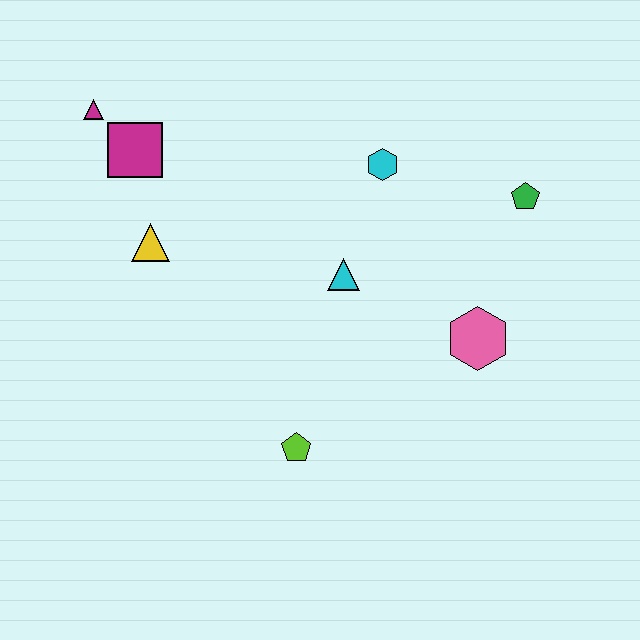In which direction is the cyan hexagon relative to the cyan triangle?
The cyan hexagon is above the cyan triangle.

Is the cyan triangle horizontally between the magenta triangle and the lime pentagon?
No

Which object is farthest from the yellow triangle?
The green pentagon is farthest from the yellow triangle.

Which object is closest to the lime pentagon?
The cyan triangle is closest to the lime pentagon.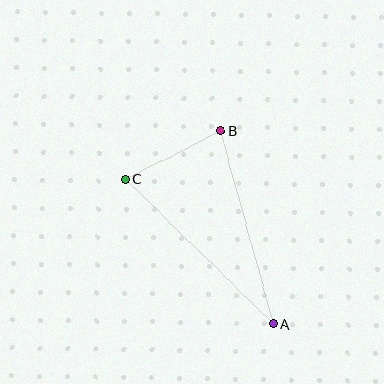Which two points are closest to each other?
Points B and C are closest to each other.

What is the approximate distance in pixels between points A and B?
The distance between A and B is approximately 200 pixels.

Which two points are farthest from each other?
Points A and C are farthest from each other.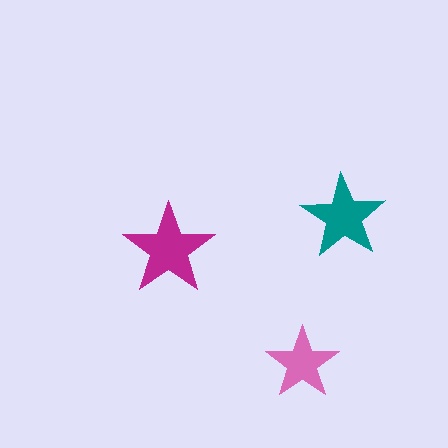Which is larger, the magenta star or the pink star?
The magenta one.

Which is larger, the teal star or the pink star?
The teal one.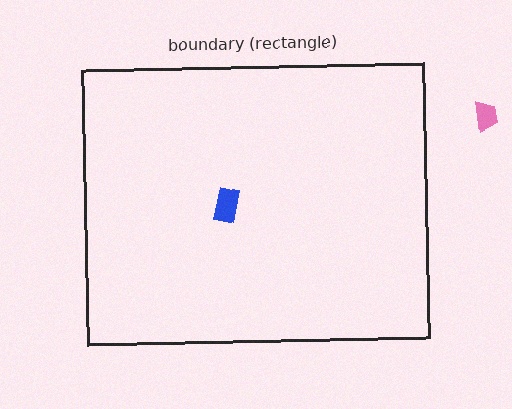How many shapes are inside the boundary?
1 inside, 1 outside.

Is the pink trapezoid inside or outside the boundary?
Outside.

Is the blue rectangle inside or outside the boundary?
Inside.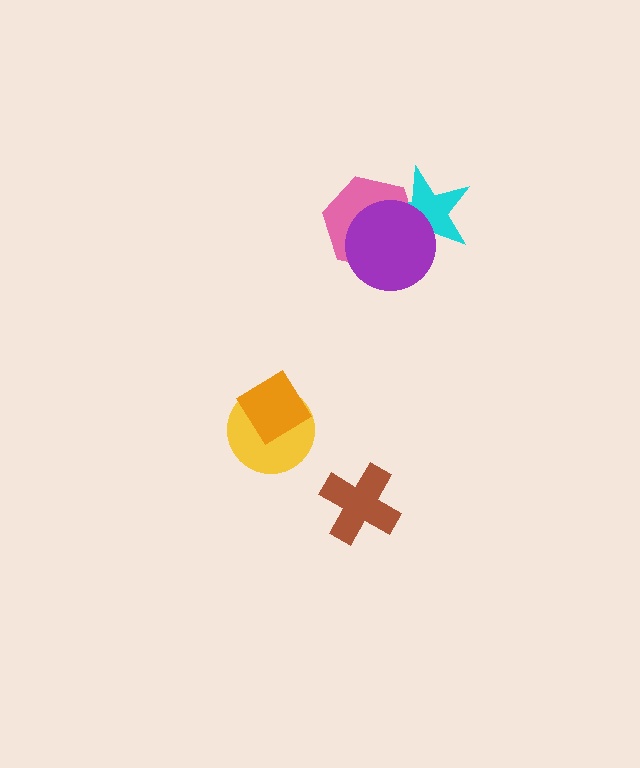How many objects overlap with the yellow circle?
1 object overlaps with the yellow circle.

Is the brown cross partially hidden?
No, no other shape covers it.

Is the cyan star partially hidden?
Yes, it is partially covered by another shape.